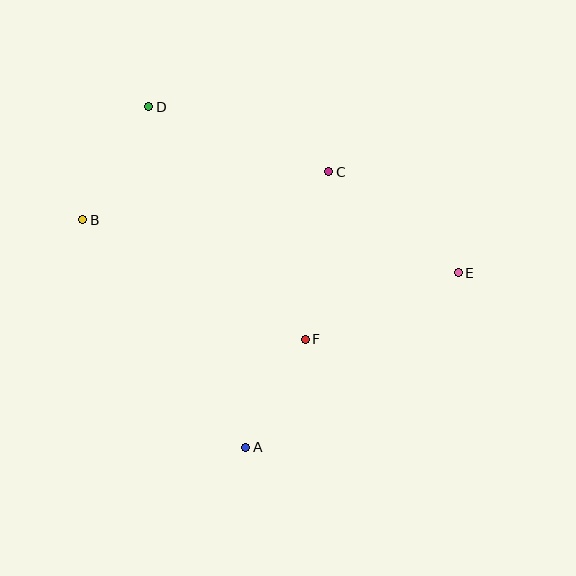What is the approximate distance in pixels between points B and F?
The distance between B and F is approximately 253 pixels.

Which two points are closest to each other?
Points A and F are closest to each other.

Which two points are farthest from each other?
Points B and E are farthest from each other.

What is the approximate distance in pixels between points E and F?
The distance between E and F is approximately 166 pixels.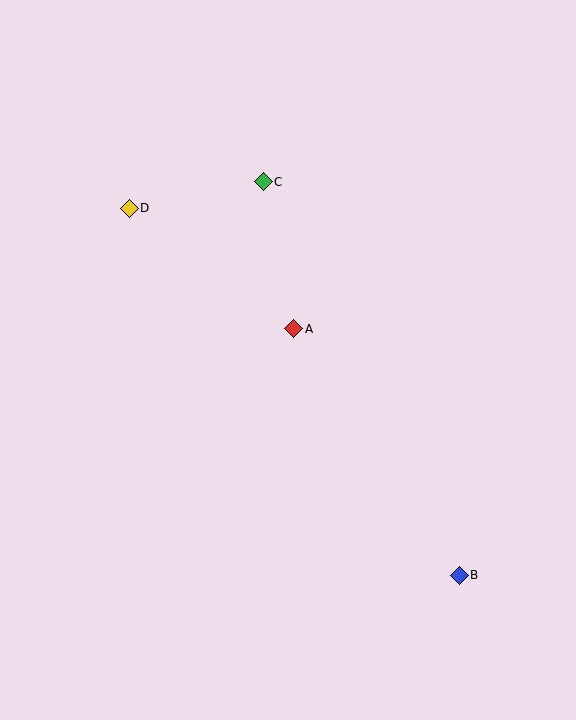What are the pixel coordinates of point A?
Point A is at (294, 329).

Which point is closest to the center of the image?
Point A at (294, 329) is closest to the center.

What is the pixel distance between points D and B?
The distance between D and B is 493 pixels.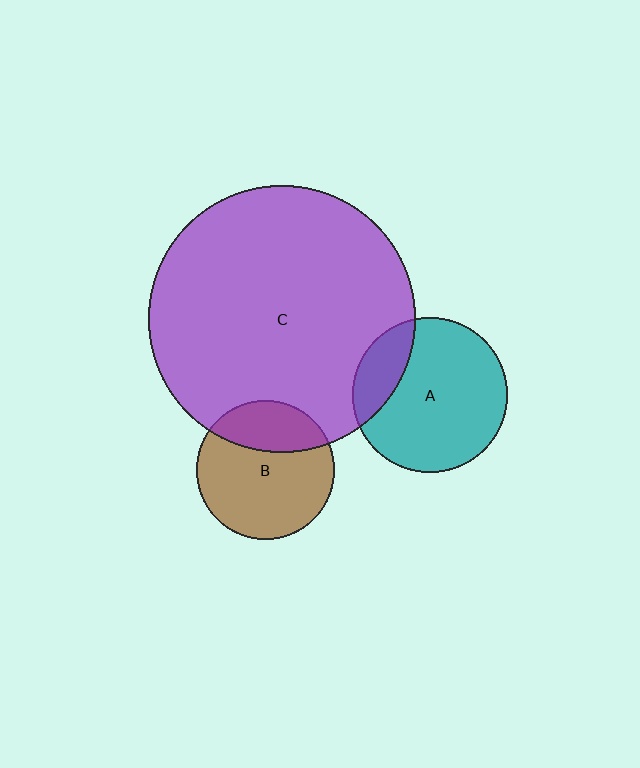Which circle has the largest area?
Circle C (purple).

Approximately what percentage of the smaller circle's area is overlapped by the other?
Approximately 20%.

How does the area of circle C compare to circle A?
Approximately 2.9 times.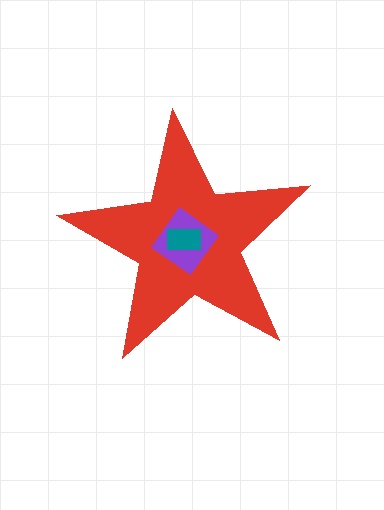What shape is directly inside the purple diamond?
The teal rectangle.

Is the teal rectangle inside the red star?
Yes.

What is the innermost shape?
The teal rectangle.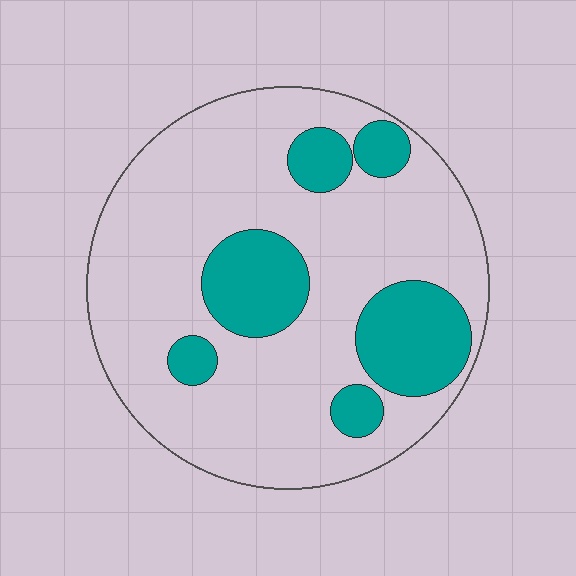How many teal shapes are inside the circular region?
6.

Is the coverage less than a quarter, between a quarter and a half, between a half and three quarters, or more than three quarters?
Less than a quarter.